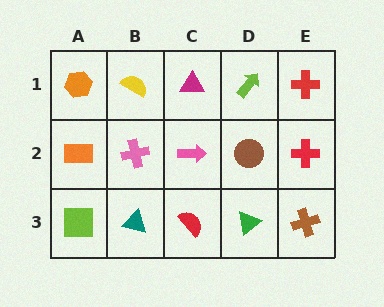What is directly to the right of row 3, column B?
A red semicircle.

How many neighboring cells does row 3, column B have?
3.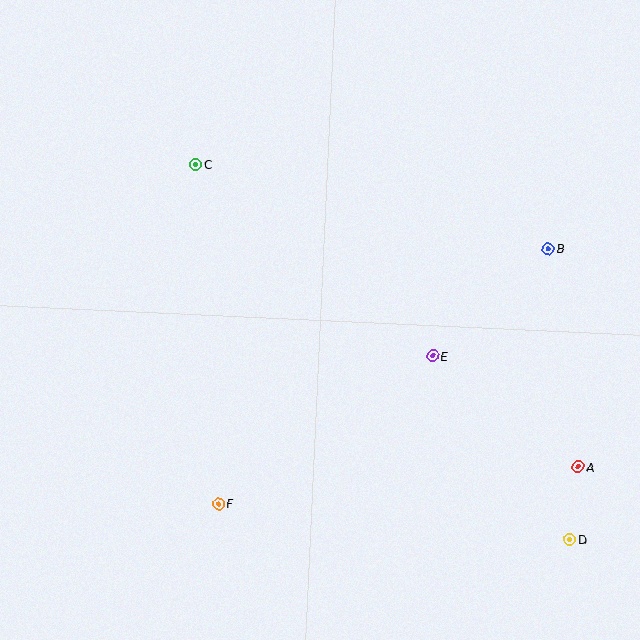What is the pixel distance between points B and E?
The distance between B and E is 157 pixels.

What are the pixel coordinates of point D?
Point D is at (570, 539).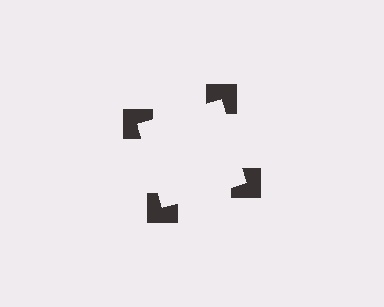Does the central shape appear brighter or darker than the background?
It typically appears slightly brighter than the background, even though no actual brightness change is drawn.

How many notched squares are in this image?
There are 4 — one at each vertex of the illusory square.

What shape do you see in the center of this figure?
An illusory square — its edges are inferred from the aligned wedge cuts in the notched squares, not physically drawn.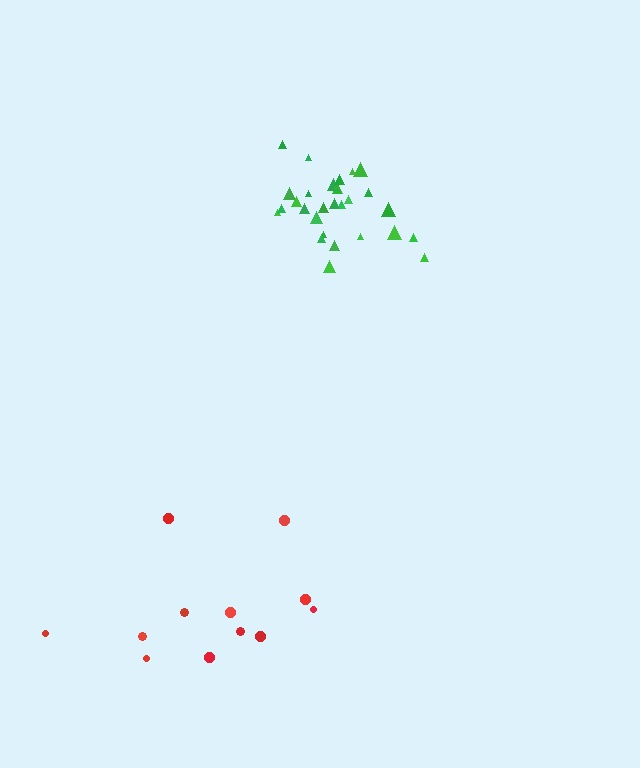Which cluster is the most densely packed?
Green.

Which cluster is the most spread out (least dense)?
Red.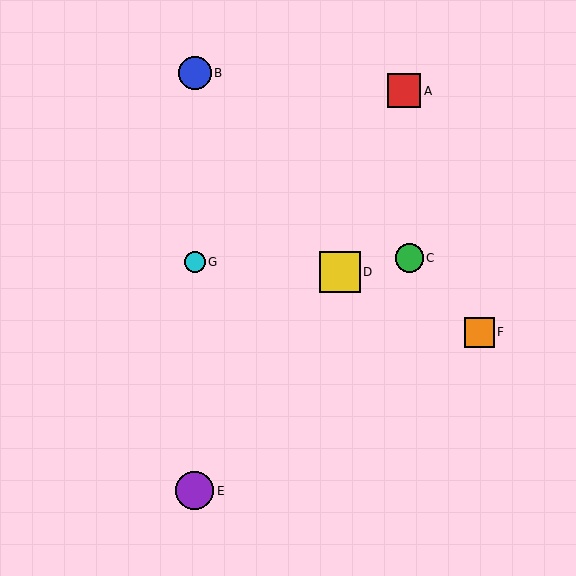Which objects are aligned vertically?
Objects B, E, G are aligned vertically.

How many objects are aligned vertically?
3 objects (B, E, G) are aligned vertically.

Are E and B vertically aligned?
Yes, both are at x≈195.